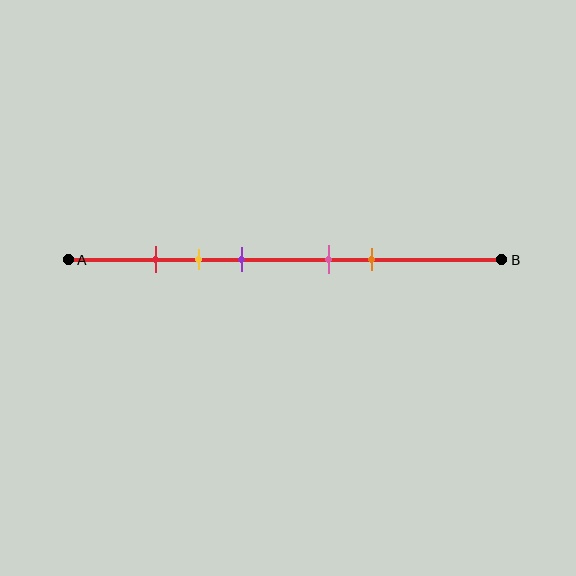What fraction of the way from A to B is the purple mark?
The purple mark is approximately 40% (0.4) of the way from A to B.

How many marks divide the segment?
There are 5 marks dividing the segment.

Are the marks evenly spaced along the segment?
No, the marks are not evenly spaced.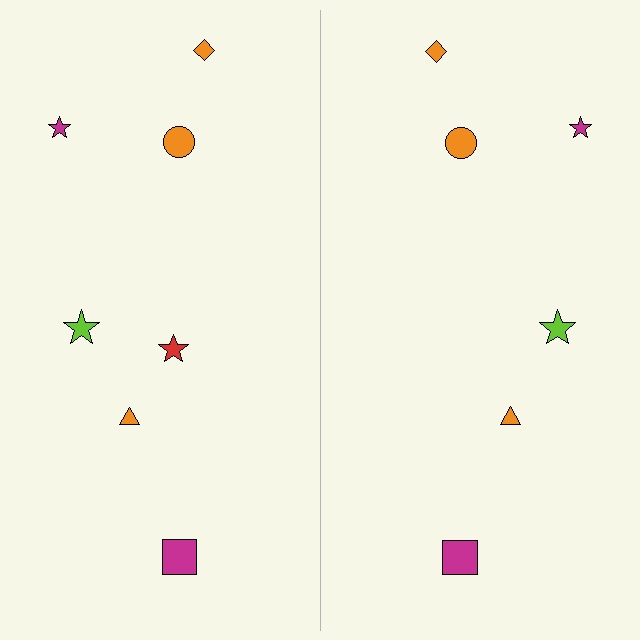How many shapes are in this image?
There are 13 shapes in this image.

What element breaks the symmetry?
A red star is missing from the right side.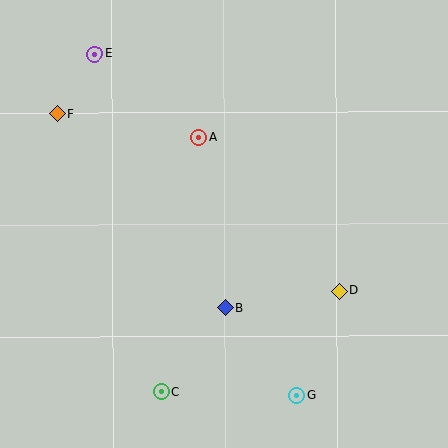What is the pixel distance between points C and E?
The distance between C and E is 345 pixels.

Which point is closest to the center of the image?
Point B at (225, 308) is closest to the center.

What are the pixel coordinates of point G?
Point G is at (296, 395).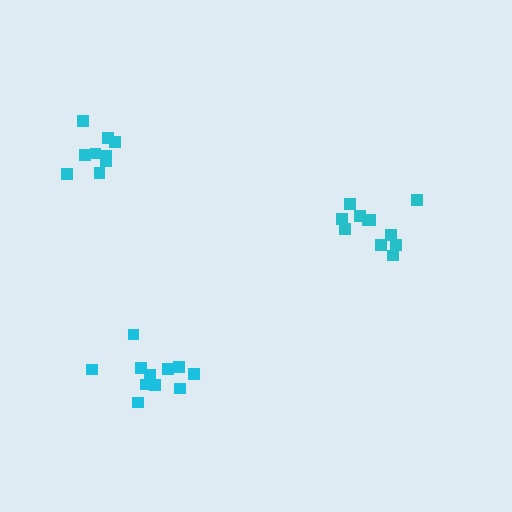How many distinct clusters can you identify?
There are 3 distinct clusters.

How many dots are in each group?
Group 1: 9 dots, Group 2: 11 dots, Group 3: 11 dots (31 total).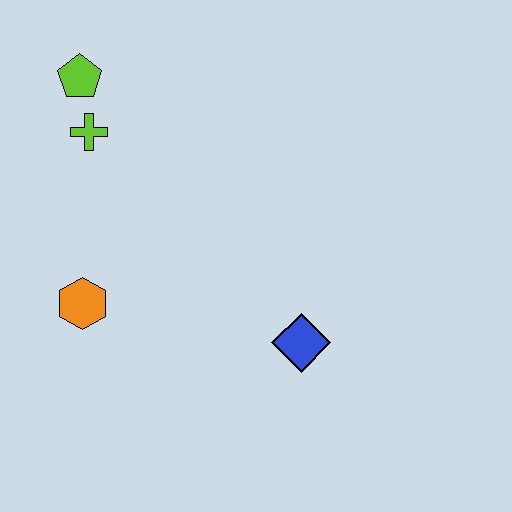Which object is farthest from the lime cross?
The blue diamond is farthest from the lime cross.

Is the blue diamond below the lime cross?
Yes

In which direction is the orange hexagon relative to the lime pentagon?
The orange hexagon is below the lime pentagon.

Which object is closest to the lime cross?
The lime pentagon is closest to the lime cross.